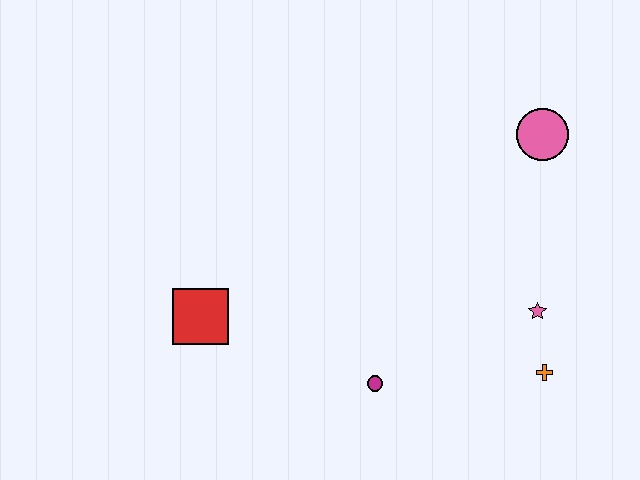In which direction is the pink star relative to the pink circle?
The pink star is below the pink circle.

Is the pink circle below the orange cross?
No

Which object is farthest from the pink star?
The red square is farthest from the pink star.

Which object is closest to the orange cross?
The pink star is closest to the orange cross.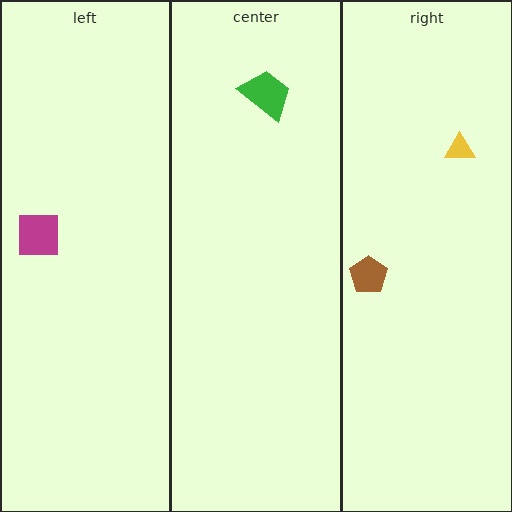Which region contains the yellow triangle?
The right region.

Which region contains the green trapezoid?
The center region.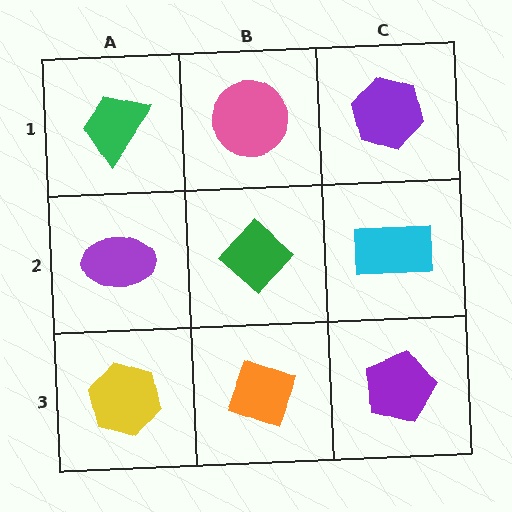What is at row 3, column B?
An orange diamond.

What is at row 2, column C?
A cyan rectangle.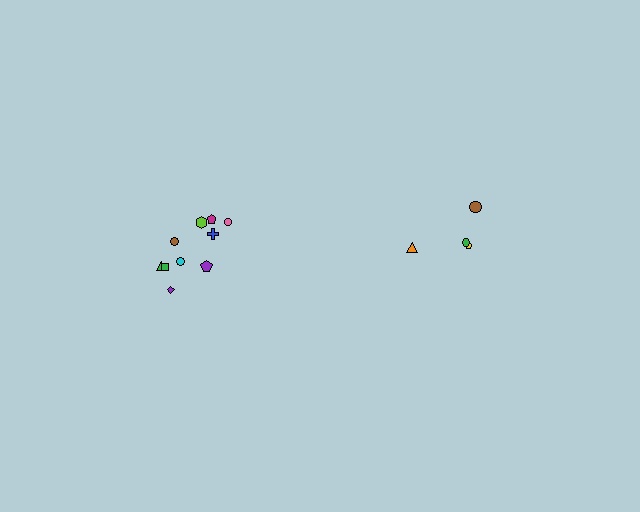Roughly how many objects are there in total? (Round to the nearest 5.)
Roughly 15 objects in total.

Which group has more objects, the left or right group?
The left group.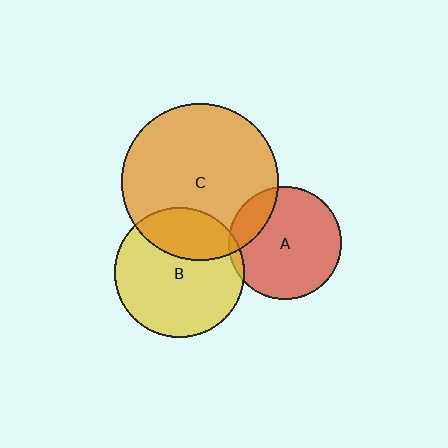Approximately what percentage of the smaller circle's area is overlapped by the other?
Approximately 5%.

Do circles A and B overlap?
Yes.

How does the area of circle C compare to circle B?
Approximately 1.5 times.